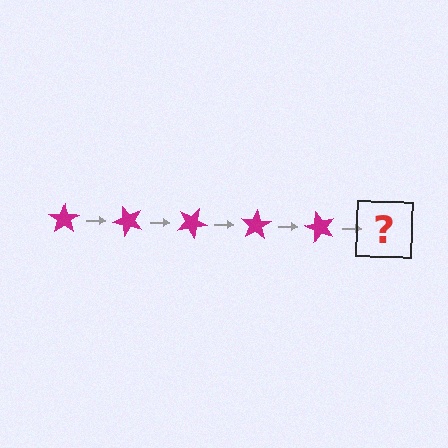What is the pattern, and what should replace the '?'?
The pattern is that the star rotates 50 degrees each step. The '?' should be a magenta star rotated 250 degrees.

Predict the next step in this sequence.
The next step is a magenta star rotated 250 degrees.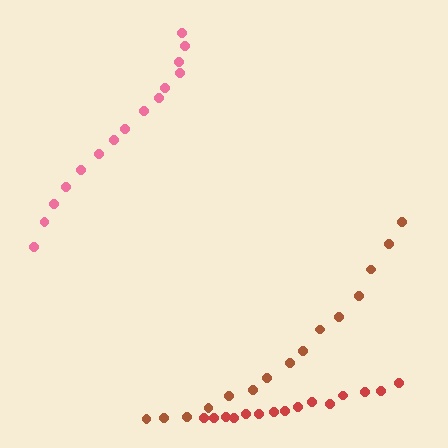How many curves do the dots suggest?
There are 3 distinct paths.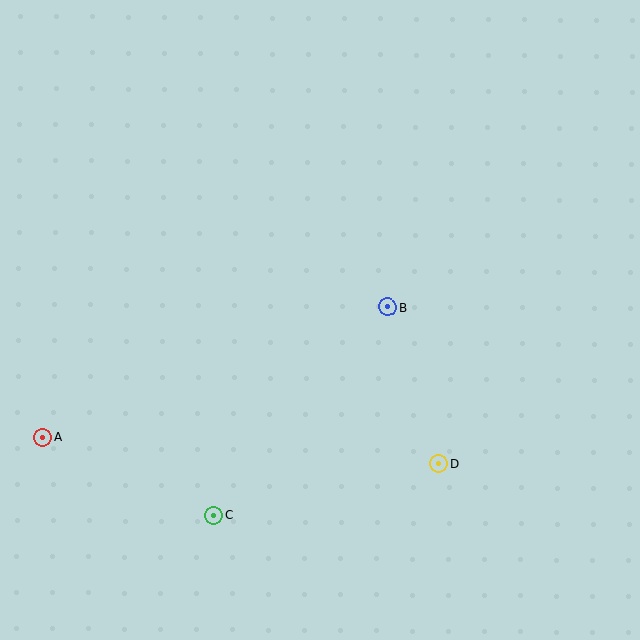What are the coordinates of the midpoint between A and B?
The midpoint between A and B is at (215, 372).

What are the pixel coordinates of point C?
Point C is at (214, 515).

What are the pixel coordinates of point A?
Point A is at (43, 437).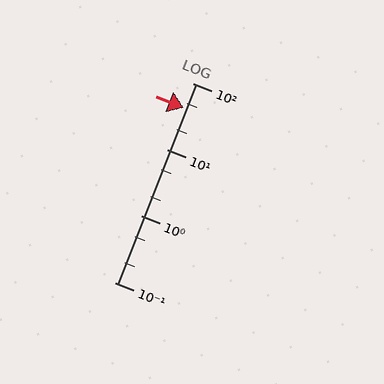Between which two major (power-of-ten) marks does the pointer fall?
The pointer is between 10 and 100.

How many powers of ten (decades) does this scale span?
The scale spans 3 decades, from 0.1 to 100.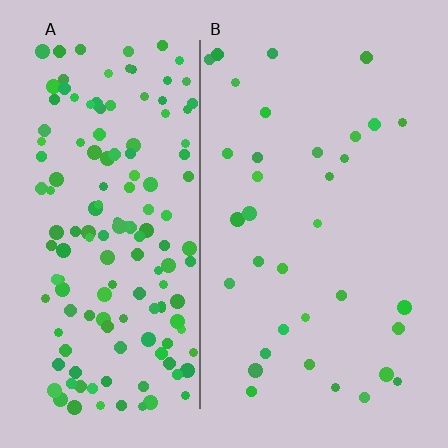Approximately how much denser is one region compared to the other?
Approximately 4.4× — region A over region B.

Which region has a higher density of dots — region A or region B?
A (the left).